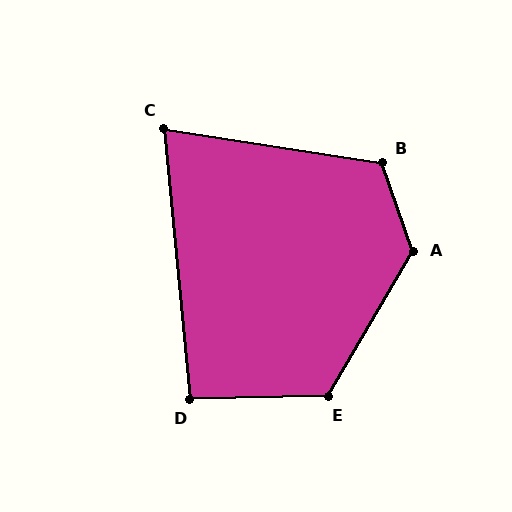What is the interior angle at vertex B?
Approximately 118 degrees (obtuse).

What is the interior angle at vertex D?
Approximately 94 degrees (approximately right).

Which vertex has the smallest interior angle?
C, at approximately 76 degrees.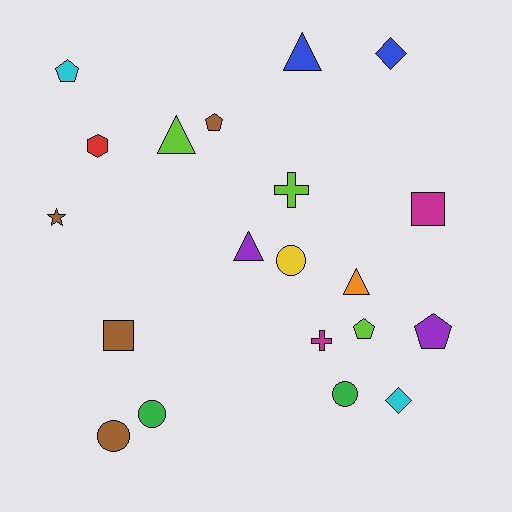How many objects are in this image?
There are 20 objects.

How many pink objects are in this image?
There are no pink objects.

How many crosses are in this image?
There are 2 crosses.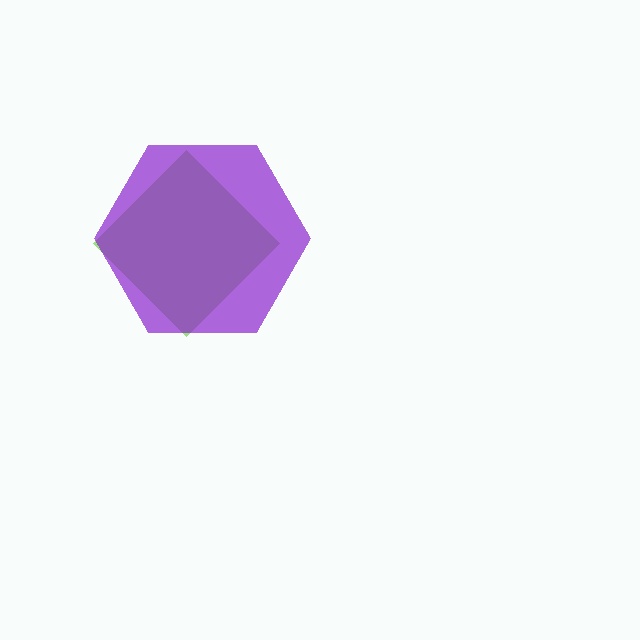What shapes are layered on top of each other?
The layered shapes are: a lime diamond, a purple hexagon.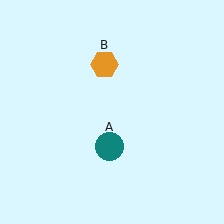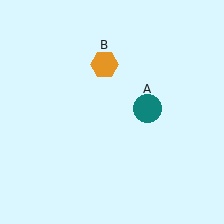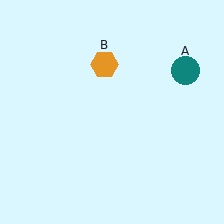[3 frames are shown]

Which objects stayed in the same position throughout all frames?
Orange hexagon (object B) remained stationary.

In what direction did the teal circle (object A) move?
The teal circle (object A) moved up and to the right.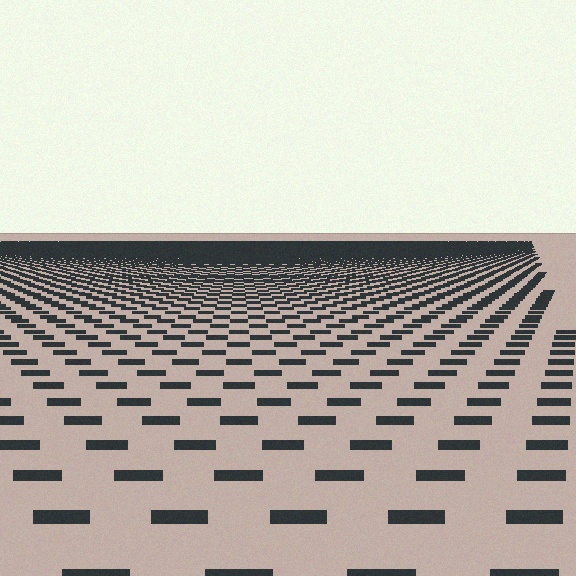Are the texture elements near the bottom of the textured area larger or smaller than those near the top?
Larger. Near the bottom, elements are closer to the viewer and appear at a bigger on-screen size.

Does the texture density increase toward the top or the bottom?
Density increases toward the top.